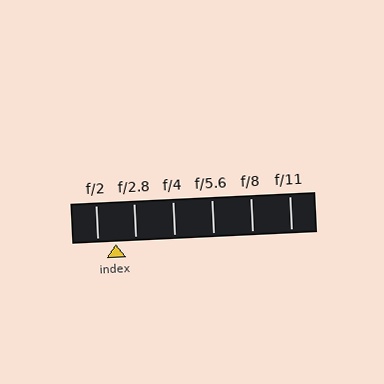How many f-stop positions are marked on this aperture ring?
There are 6 f-stop positions marked.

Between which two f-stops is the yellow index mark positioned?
The index mark is between f/2 and f/2.8.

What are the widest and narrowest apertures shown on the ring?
The widest aperture shown is f/2 and the narrowest is f/11.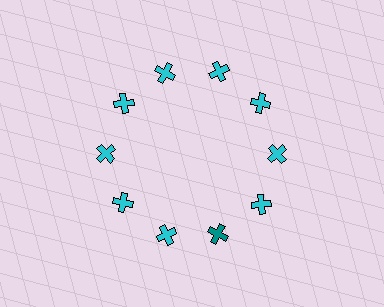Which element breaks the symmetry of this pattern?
The teal cross at roughly the 5 o'clock position breaks the symmetry. All other shapes are cyan crosses.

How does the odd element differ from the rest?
It has a different color: teal instead of cyan.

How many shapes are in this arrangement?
There are 10 shapes arranged in a ring pattern.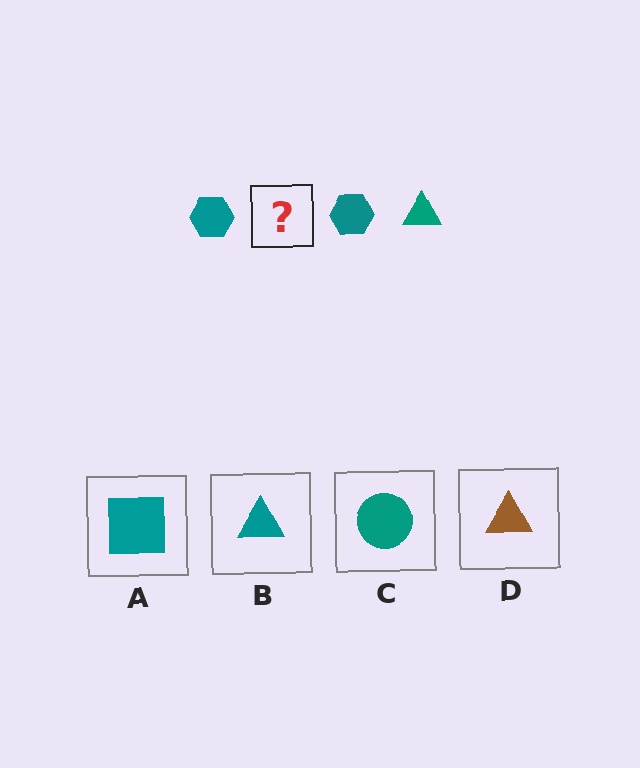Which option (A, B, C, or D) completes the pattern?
B.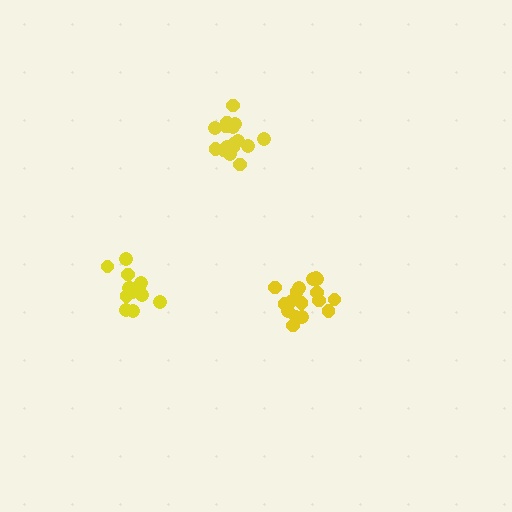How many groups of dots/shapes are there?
There are 3 groups.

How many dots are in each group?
Group 1: 17 dots, Group 2: 17 dots, Group 3: 13 dots (47 total).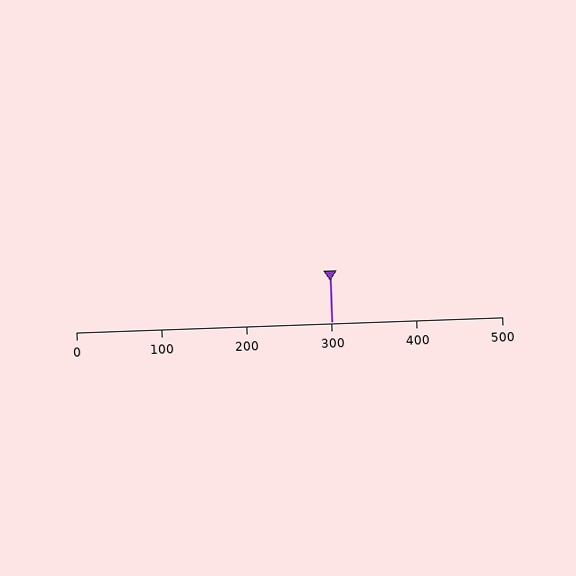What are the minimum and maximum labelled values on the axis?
The axis runs from 0 to 500.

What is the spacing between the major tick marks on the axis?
The major ticks are spaced 100 apart.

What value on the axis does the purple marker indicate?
The marker indicates approximately 300.